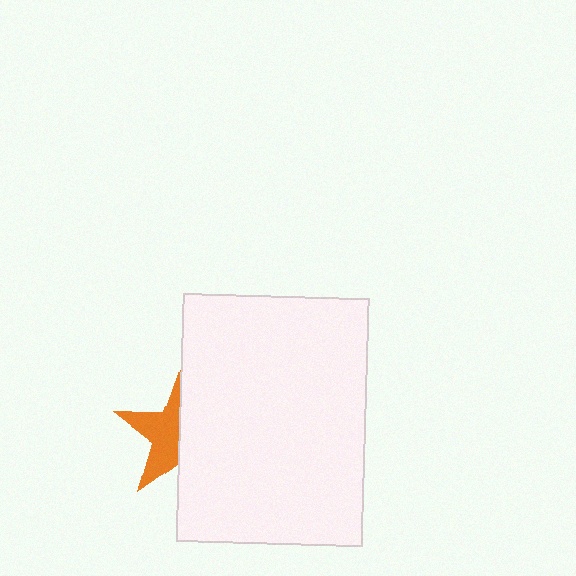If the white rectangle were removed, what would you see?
You would see the complete orange star.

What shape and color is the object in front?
The object in front is a white rectangle.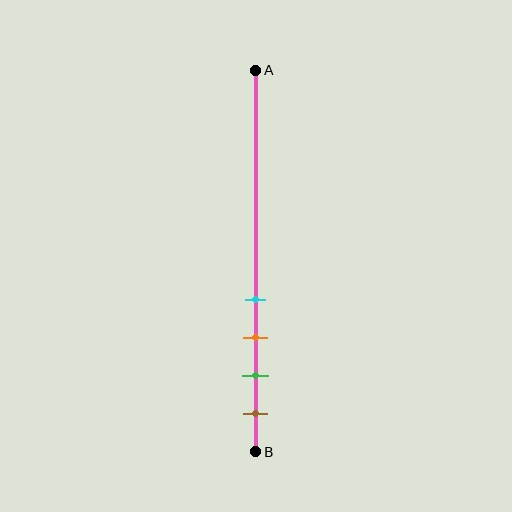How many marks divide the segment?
There are 4 marks dividing the segment.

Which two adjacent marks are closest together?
The cyan and orange marks are the closest adjacent pair.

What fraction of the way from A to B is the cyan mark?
The cyan mark is approximately 60% (0.6) of the way from A to B.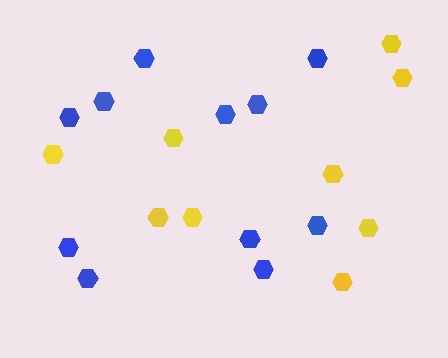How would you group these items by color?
There are 2 groups: one group of blue hexagons (11) and one group of yellow hexagons (9).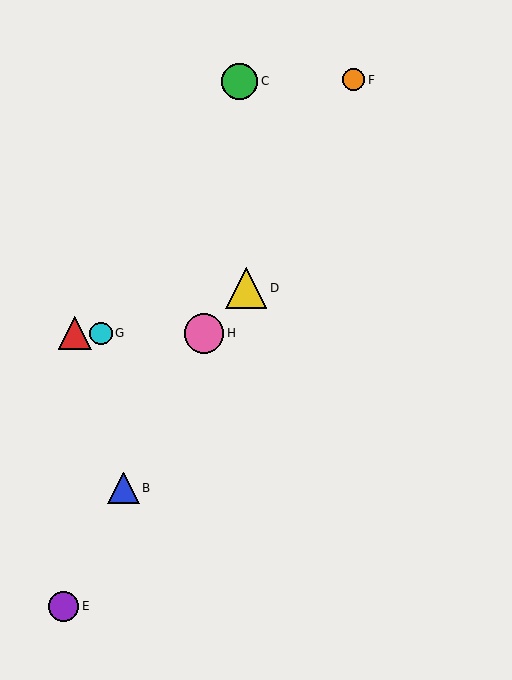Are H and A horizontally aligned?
Yes, both are at y≈333.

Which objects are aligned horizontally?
Objects A, G, H are aligned horizontally.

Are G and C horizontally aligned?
No, G is at y≈333 and C is at y≈81.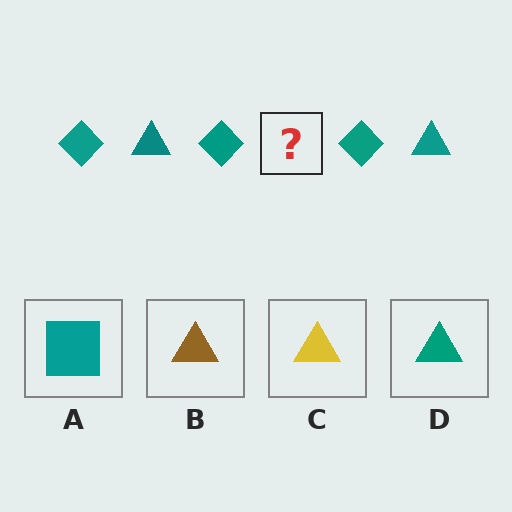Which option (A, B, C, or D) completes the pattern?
D.